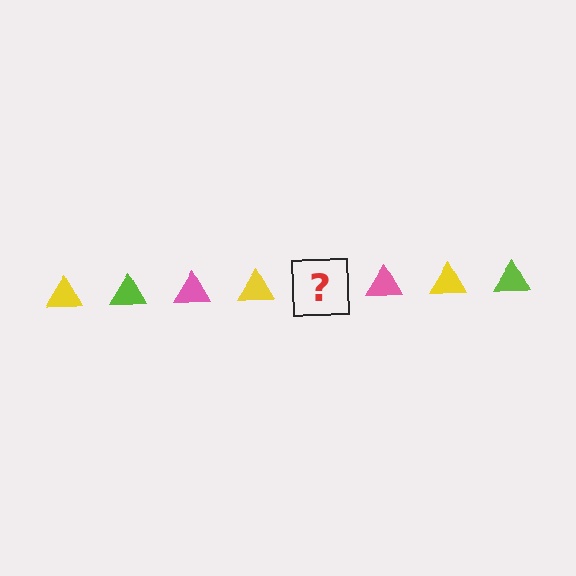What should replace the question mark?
The question mark should be replaced with a lime triangle.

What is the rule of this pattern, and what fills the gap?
The rule is that the pattern cycles through yellow, lime, pink triangles. The gap should be filled with a lime triangle.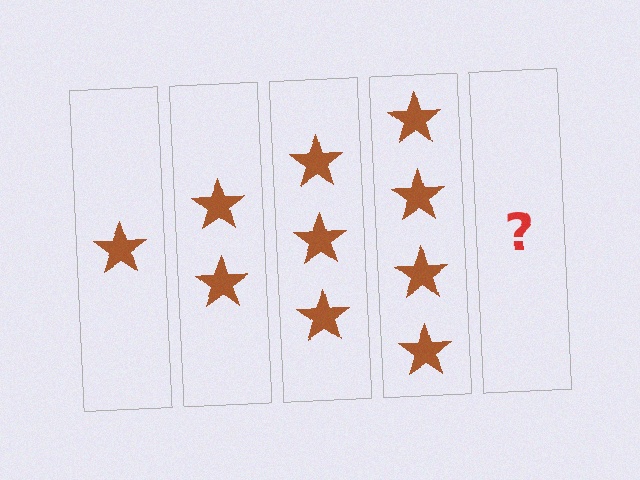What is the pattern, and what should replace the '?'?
The pattern is that each step adds one more star. The '?' should be 5 stars.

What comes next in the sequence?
The next element should be 5 stars.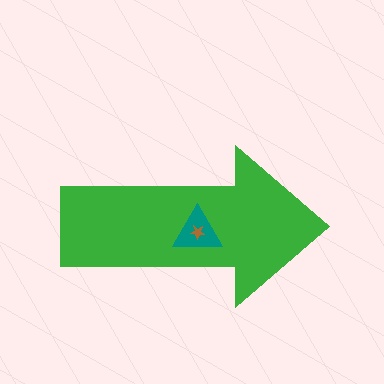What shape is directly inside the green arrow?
The teal triangle.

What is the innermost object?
The brown star.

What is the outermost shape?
The green arrow.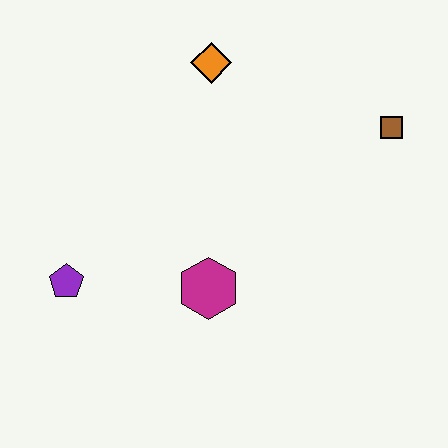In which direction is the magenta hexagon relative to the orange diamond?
The magenta hexagon is below the orange diamond.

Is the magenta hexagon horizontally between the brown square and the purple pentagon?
Yes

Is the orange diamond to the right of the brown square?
No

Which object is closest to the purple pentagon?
The magenta hexagon is closest to the purple pentagon.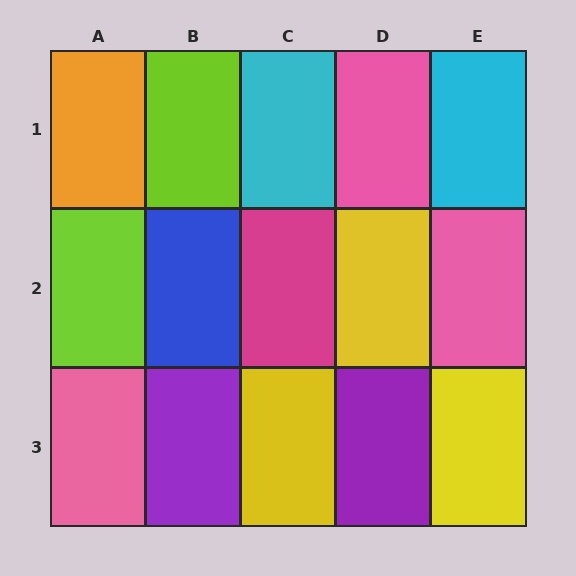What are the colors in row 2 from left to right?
Lime, blue, magenta, yellow, pink.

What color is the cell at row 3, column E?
Yellow.